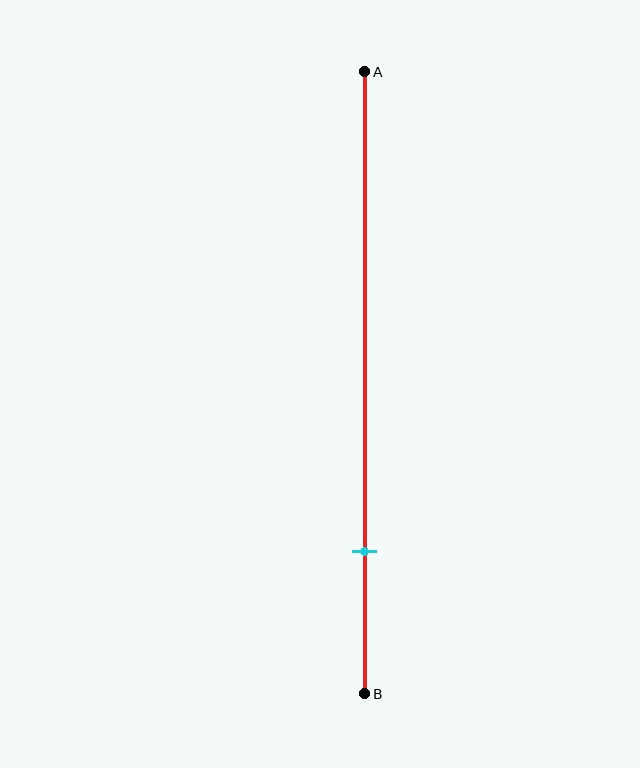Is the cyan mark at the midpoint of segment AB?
No, the mark is at about 75% from A, not at the 50% midpoint.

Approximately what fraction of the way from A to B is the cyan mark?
The cyan mark is approximately 75% of the way from A to B.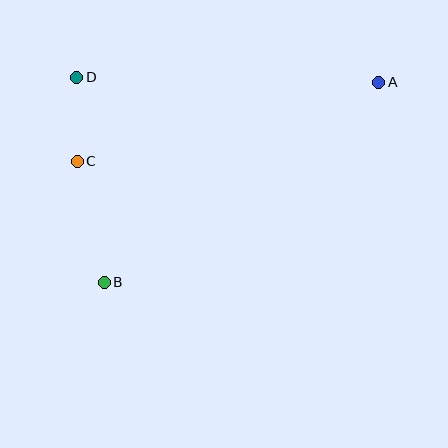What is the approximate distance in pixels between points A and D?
The distance between A and D is approximately 302 pixels.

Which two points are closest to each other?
Points C and D are closest to each other.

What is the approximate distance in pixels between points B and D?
The distance between B and D is approximately 207 pixels.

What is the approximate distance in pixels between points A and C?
The distance between A and C is approximately 312 pixels.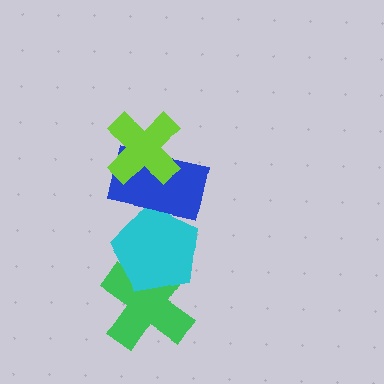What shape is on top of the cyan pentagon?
The blue rectangle is on top of the cyan pentagon.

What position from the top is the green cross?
The green cross is 4th from the top.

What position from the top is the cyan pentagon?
The cyan pentagon is 3rd from the top.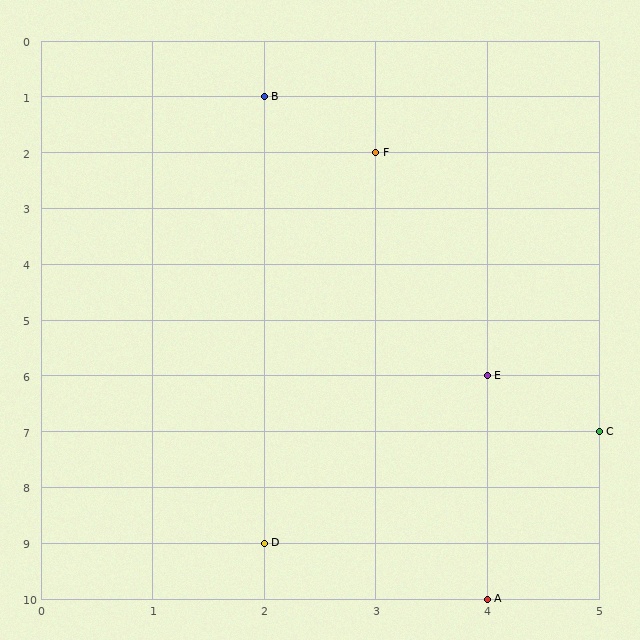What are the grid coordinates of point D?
Point D is at grid coordinates (2, 9).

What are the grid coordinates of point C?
Point C is at grid coordinates (5, 7).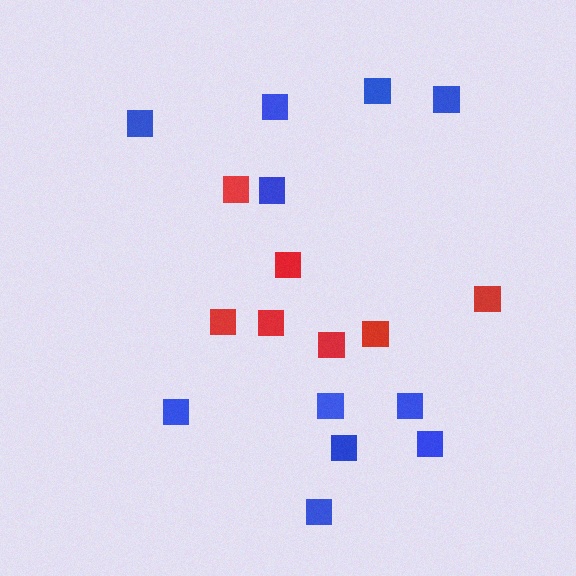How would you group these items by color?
There are 2 groups: one group of blue squares (11) and one group of red squares (7).